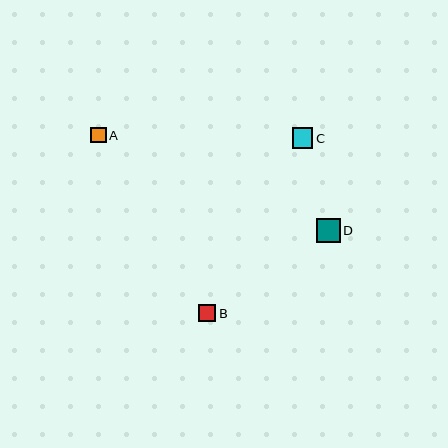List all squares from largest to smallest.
From largest to smallest: D, C, B, A.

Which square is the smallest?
Square A is the smallest with a size of approximately 16 pixels.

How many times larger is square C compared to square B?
Square C is approximately 1.2 times the size of square B.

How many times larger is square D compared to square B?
Square D is approximately 1.4 times the size of square B.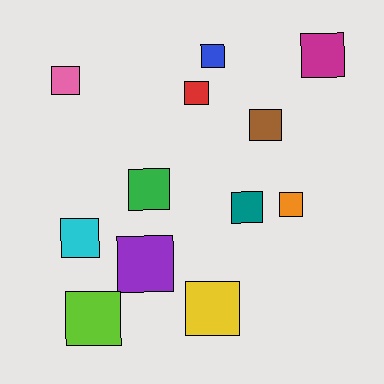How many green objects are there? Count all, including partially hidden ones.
There is 1 green object.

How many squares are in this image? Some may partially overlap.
There are 12 squares.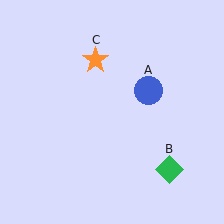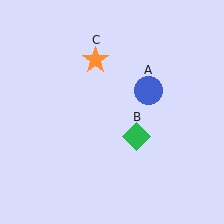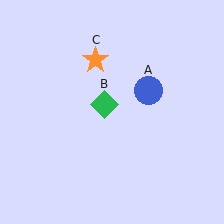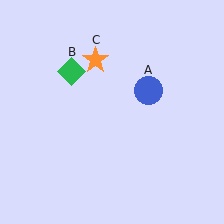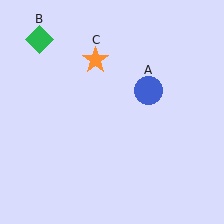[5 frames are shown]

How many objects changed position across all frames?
1 object changed position: green diamond (object B).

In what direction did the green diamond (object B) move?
The green diamond (object B) moved up and to the left.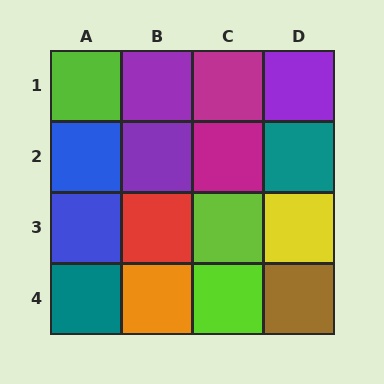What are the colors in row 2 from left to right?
Blue, purple, magenta, teal.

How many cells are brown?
1 cell is brown.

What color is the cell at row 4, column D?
Brown.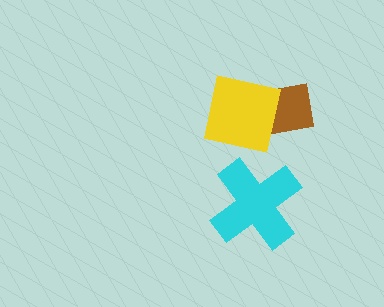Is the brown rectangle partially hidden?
Yes, it is partially covered by another shape.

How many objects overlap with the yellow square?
1 object overlaps with the yellow square.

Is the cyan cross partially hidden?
No, no other shape covers it.